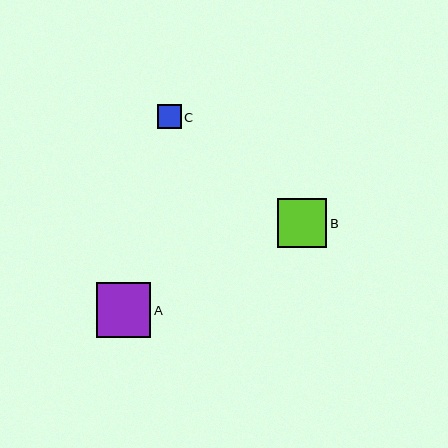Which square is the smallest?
Square C is the smallest with a size of approximately 24 pixels.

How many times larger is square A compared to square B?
Square A is approximately 1.1 times the size of square B.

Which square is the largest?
Square A is the largest with a size of approximately 55 pixels.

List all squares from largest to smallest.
From largest to smallest: A, B, C.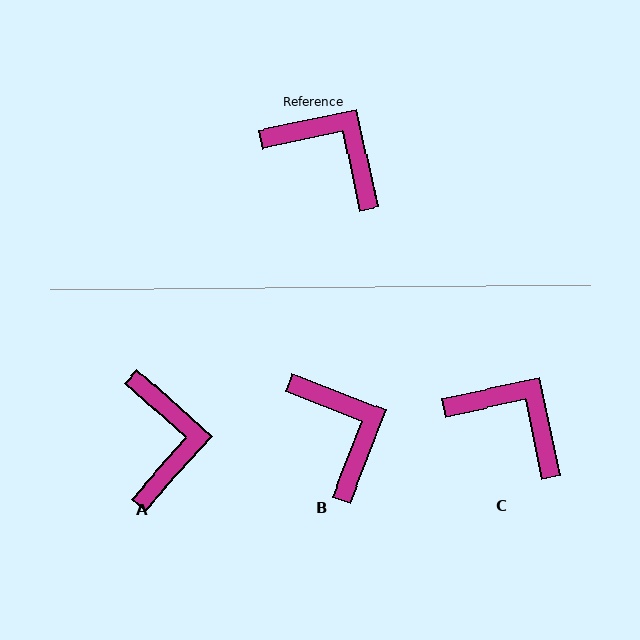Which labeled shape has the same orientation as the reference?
C.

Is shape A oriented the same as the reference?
No, it is off by about 54 degrees.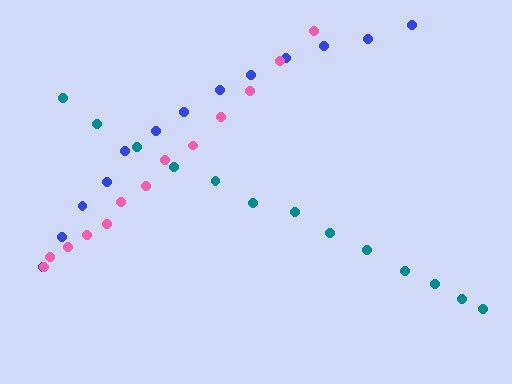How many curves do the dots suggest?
There are 3 distinct paths.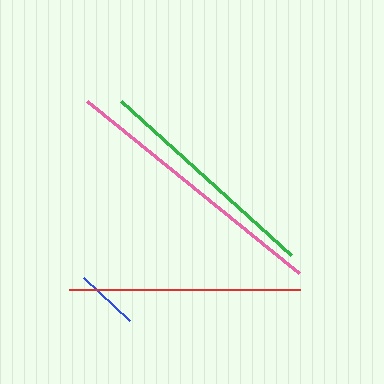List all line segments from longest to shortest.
From longest to shortest: pink, red, green, blue.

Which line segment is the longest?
The pink line is the longest at approximately 273 pixels.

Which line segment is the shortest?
The blue line is the shortest at approximately 63 pixels.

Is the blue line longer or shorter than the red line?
The red line is longer than the blue line.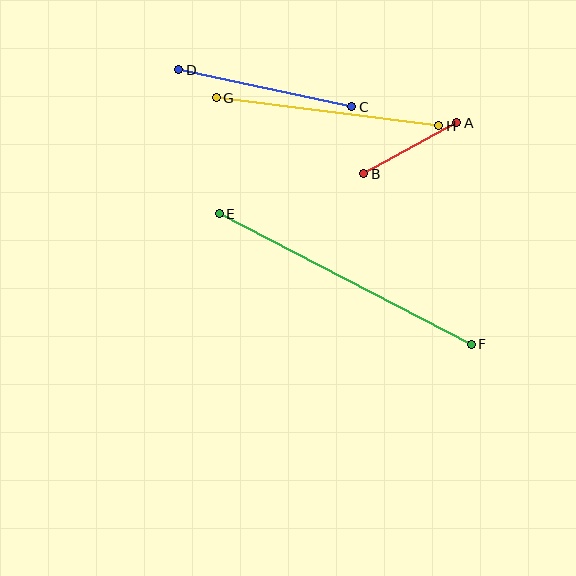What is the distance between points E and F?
The distance is approximately 284 pixels.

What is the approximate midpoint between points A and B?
The midpoint is at approximately (410, 148) pixels.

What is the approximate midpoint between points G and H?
The midpoint is at approximately (327, 112) pixels.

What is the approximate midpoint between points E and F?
The midpoint is at approximately (345, 279) pixels.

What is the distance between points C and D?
The distance is approximately 177 pixels.